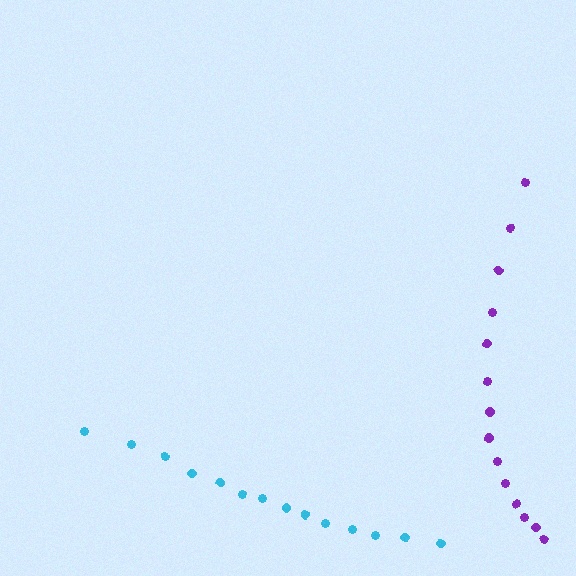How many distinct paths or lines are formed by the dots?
There are 2 distinct paths.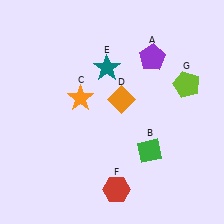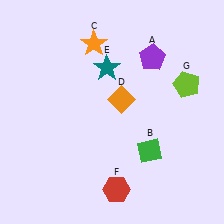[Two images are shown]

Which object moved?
The orange star (C) moved up.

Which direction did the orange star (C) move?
The orange star (C) moved up.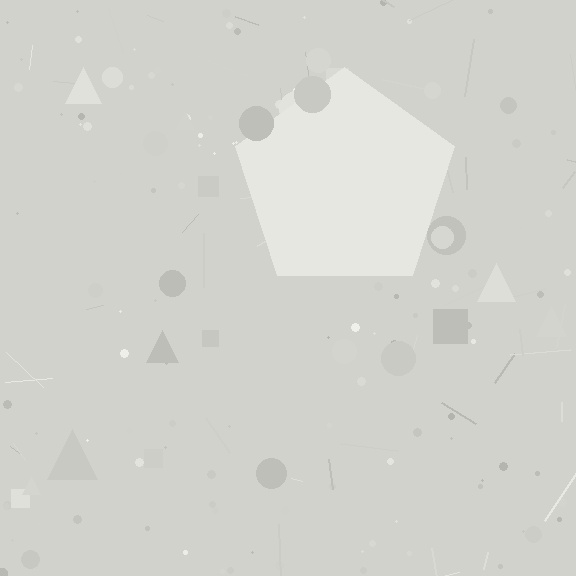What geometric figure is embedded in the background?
A pentagon is embedded in the background.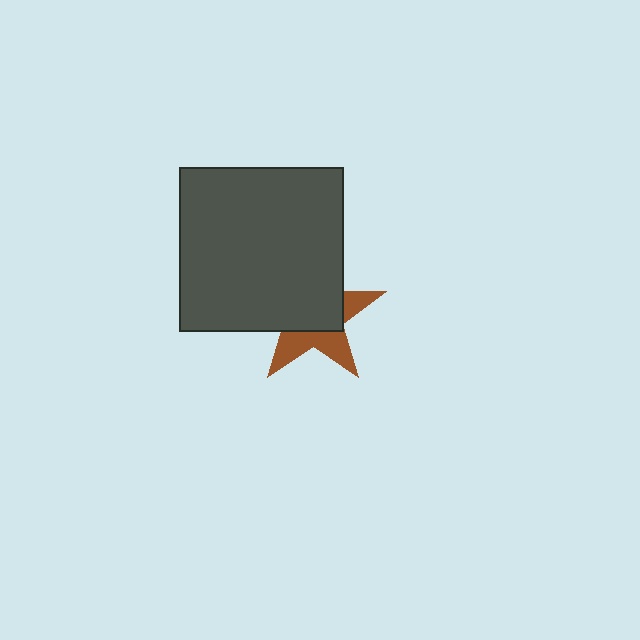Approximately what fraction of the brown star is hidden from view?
Roughly 59% of the brown star is hidden behind the dark gray square.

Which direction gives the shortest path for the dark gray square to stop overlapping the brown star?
Moving toward the upper-left gives the shortest separation.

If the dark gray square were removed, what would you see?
You would see the complete brown star.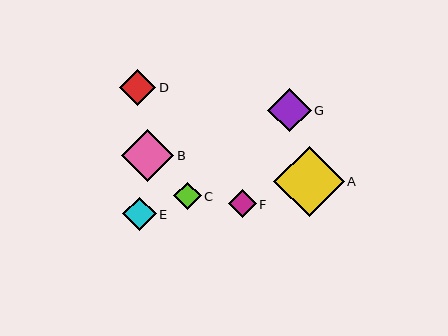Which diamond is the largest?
Diamond A is the largest with a size of approximately 70 pixels.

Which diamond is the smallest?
Diamond C is the smallest with a size of approximately 28 pixels.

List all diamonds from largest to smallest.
From largest to smallest: A, B, G, D, E, F, C.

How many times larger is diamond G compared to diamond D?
Diamond G is approximately 1.2 times the size of diamond D.